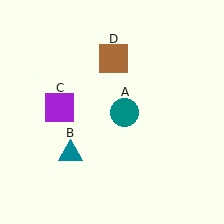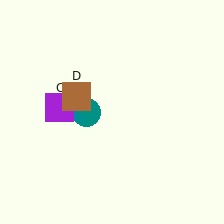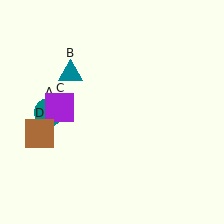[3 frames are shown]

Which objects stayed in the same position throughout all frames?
Purple square (object C) remained stationary.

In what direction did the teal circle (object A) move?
The teal circle (object A) moved left.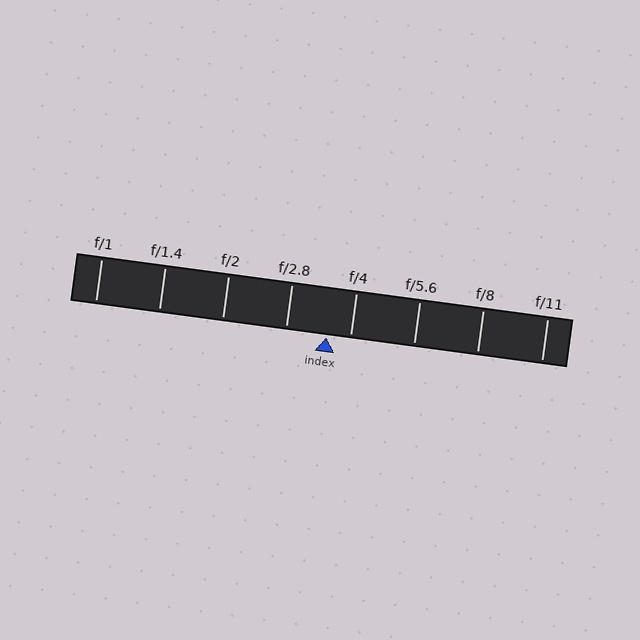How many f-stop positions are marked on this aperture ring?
There are 8 f-stop positions marked.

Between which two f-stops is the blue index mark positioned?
The index mark is between f/2.8 and f/4.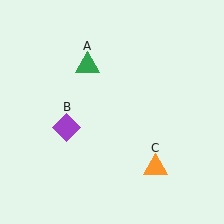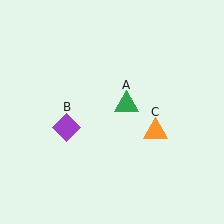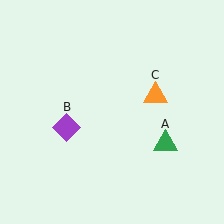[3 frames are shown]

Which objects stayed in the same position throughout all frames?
Purple diamond (object B) remained stationary.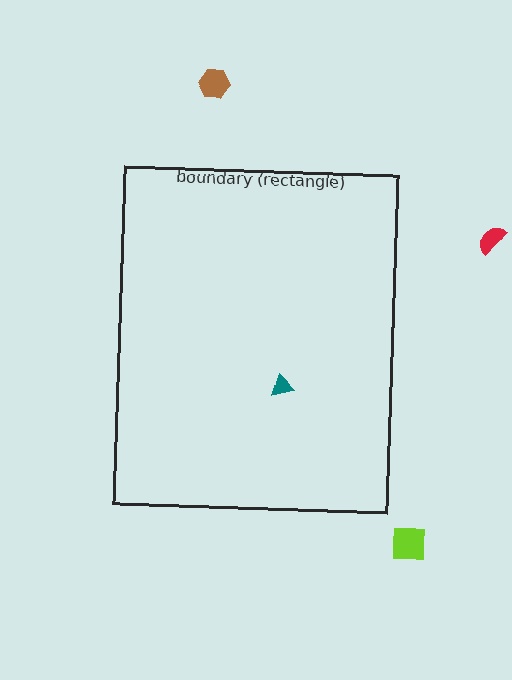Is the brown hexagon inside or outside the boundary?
Outside.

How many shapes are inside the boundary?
1 inside, 3 outside.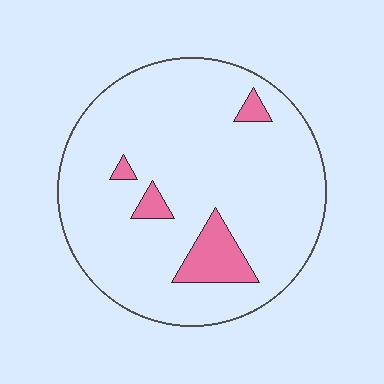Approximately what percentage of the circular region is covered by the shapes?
Approximately 10%.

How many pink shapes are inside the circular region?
4.